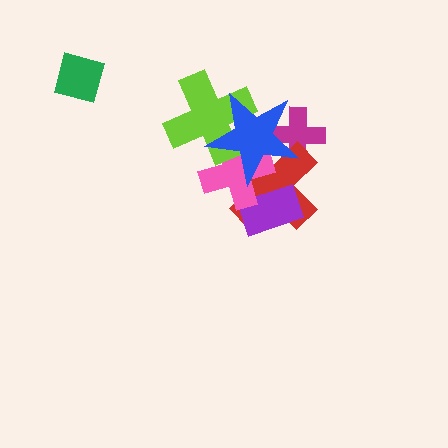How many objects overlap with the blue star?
4 objects overlap with the blue star.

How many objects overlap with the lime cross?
2 objects overlap with the lime cross.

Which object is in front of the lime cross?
The blue star is in front of the lime cross.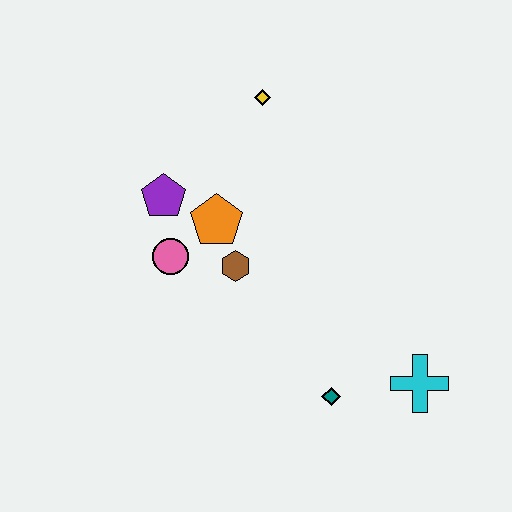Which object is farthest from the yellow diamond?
The cyan cross is farthest from the yellow diamond.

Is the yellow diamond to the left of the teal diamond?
Yes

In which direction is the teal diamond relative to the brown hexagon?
The teal diamond is below the brown hexagon.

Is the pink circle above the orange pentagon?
No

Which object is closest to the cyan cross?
The teal diamond is closest to the cyan cross.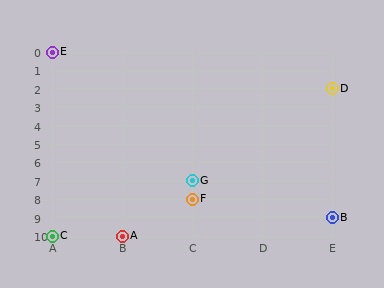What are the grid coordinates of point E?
Point E is at grid coordinates (A, 0).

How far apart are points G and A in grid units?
Points G and A are 1 column and 3 rows apart (about 3.2 grid units diagonally).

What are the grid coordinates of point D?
Point D is at grid coordinates (E, 2).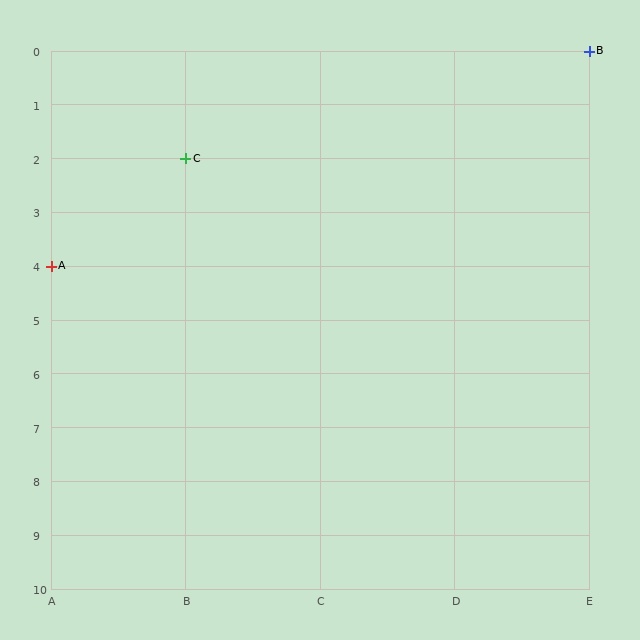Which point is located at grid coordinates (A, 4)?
Point A is at (A, 4).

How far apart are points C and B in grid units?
Points C and B are 3 columns and 2 rows apart (about 3.6 grid units diagonally).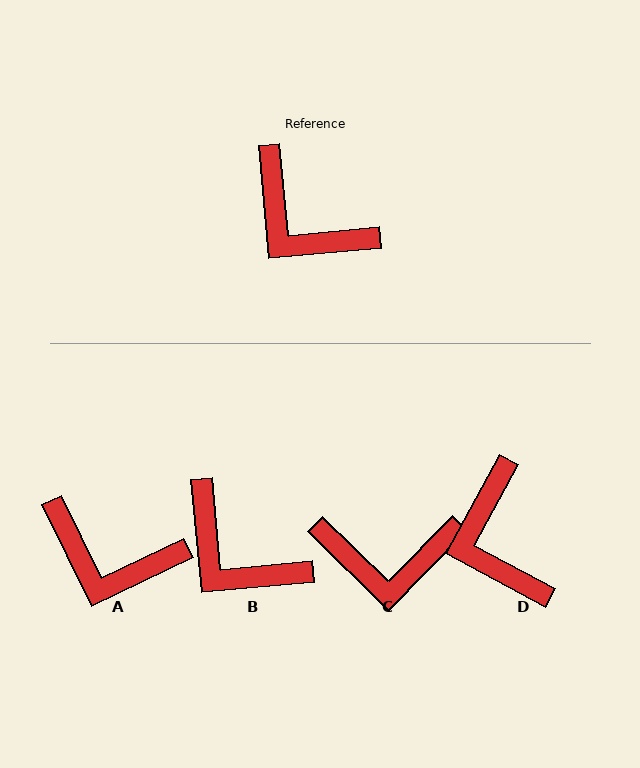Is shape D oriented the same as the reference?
No, it is off by about 33 degrees.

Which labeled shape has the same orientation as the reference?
B.